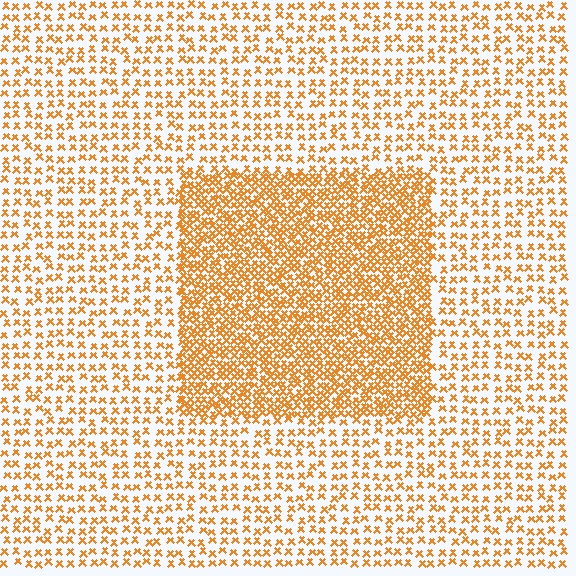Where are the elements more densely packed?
The elements are more densely packed inside the rectangle boundary.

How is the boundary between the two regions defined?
The boundary is defined by a change in element density (approximately 2.3x ratio). All elements are the same color, size, and shape.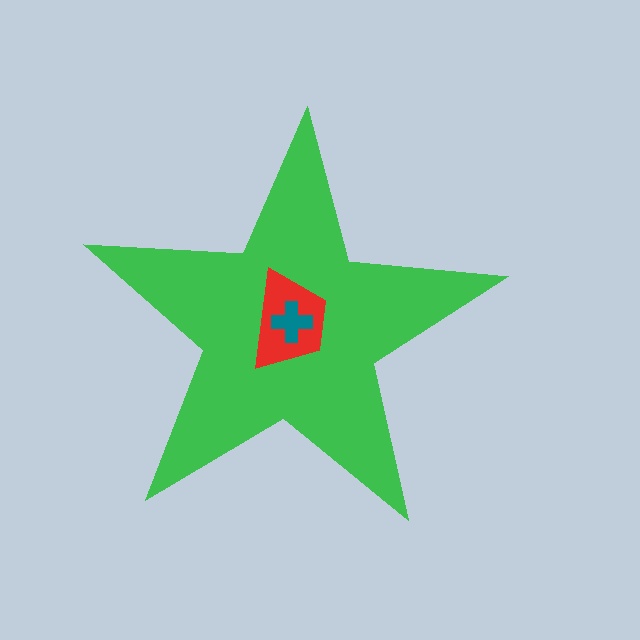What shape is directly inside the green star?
The red trapezoid.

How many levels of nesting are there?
3.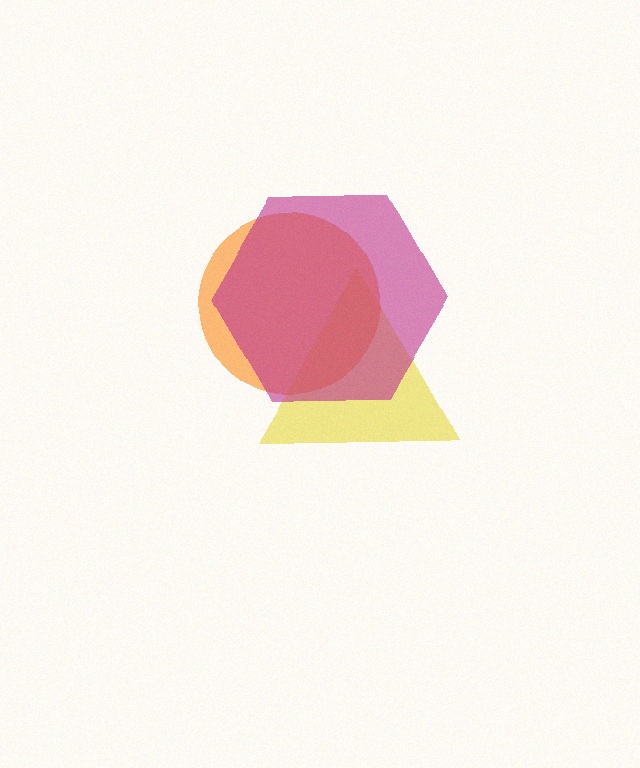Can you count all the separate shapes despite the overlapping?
Yes, there are 3 separate shapes.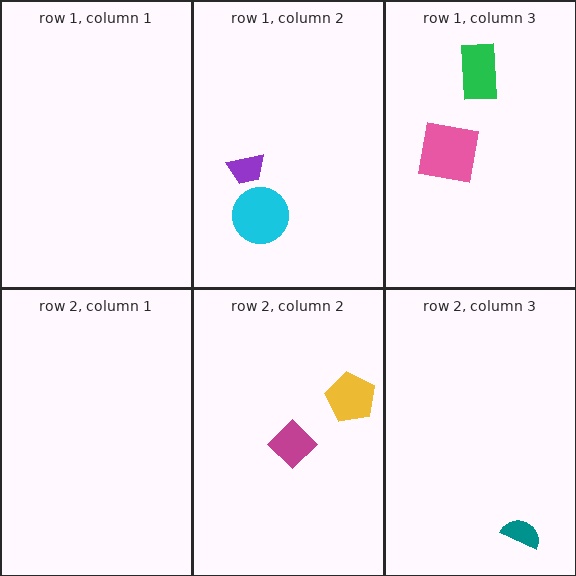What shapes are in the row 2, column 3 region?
The teal semicircle.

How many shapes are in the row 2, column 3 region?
1.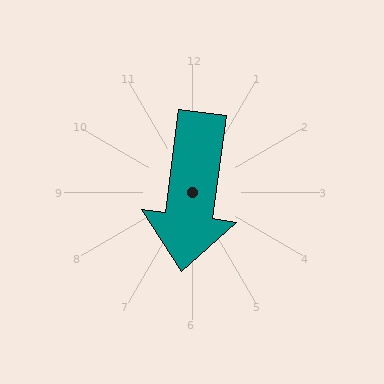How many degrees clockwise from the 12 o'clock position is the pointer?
Approximately 187 degrees.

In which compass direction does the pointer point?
South.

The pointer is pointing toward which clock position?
Roughly 6 o'clock.